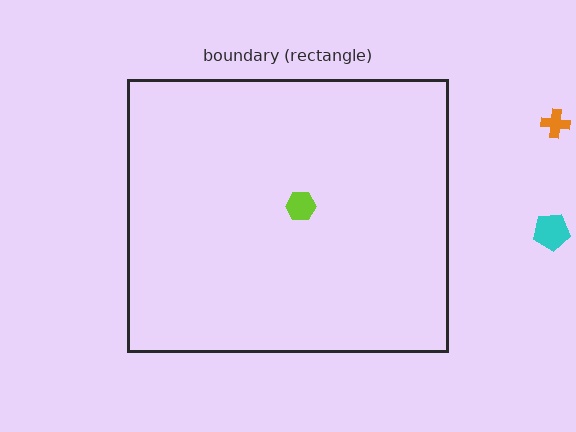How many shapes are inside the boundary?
1 inside, 2 outside.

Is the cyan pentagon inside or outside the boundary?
Outside.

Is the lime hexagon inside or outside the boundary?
Inside.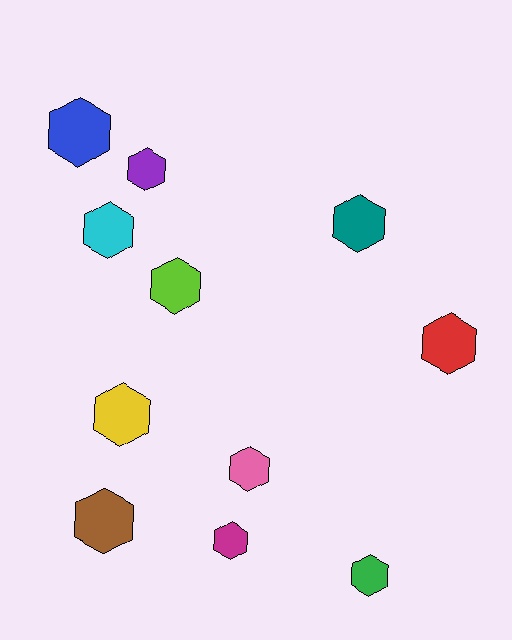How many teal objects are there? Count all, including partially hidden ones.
There is 1 teal object.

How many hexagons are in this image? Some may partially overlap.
There are 11 hexagons.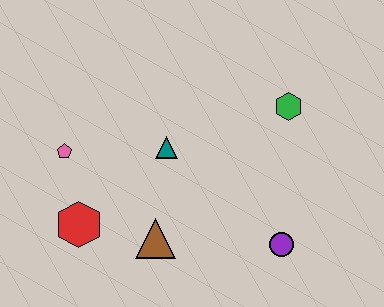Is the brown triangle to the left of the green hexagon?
Yes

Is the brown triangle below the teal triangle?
Yes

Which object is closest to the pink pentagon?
The red hexagon is closest to the pink pentagon.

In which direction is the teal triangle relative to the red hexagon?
The teal triangle is to the right of the red hexagon.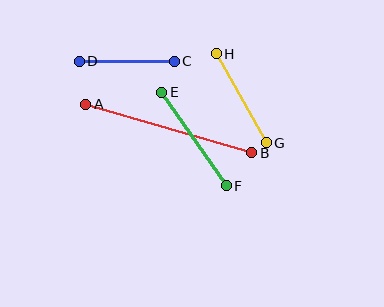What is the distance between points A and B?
The distance is approximately 173 pixels.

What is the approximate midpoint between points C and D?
The midpoint is at approximately (127, 61) pixels.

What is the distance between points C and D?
The distance is approximately 95 pixels.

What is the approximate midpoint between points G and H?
The midpoint is at approximately (241, 98) pixels.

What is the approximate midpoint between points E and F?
The midpoint is at approximately (194, 139) pixels.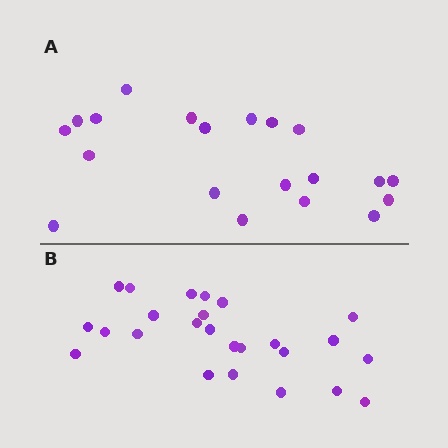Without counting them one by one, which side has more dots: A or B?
Region B (the bottom region) has more dots.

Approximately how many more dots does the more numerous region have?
Region B has about 5 more dots than region A.